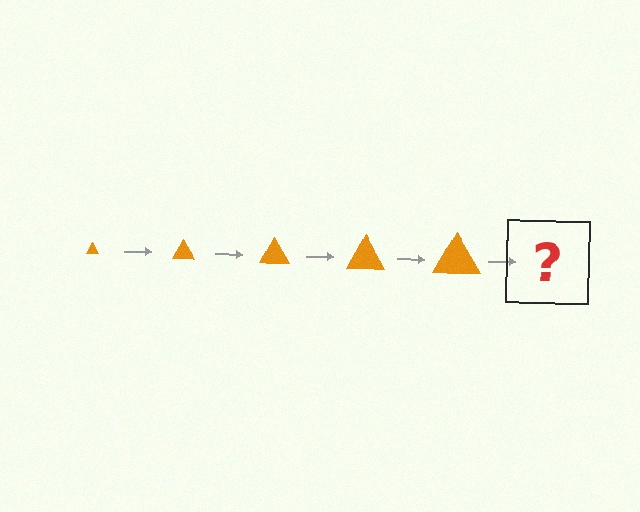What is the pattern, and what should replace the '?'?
The pattern is that the triangle gets progressively larger each step. The '?' should be an orange triangle, larger than the previous one.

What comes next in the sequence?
The next element should be an orange triangle, larger than the previous one.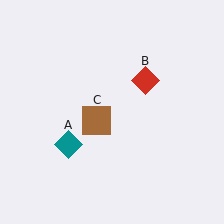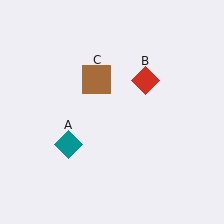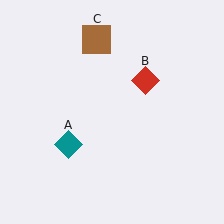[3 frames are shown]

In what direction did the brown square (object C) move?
The brown square (object C) moved up.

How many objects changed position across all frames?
1 object changed position: brown square (object C).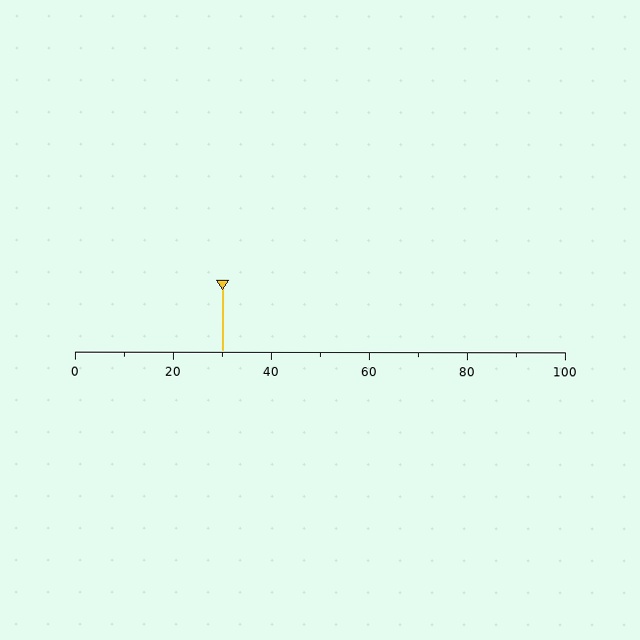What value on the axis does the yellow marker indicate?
The marker indicates approximately 30.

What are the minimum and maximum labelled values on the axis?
The axis runs from 0 to 100.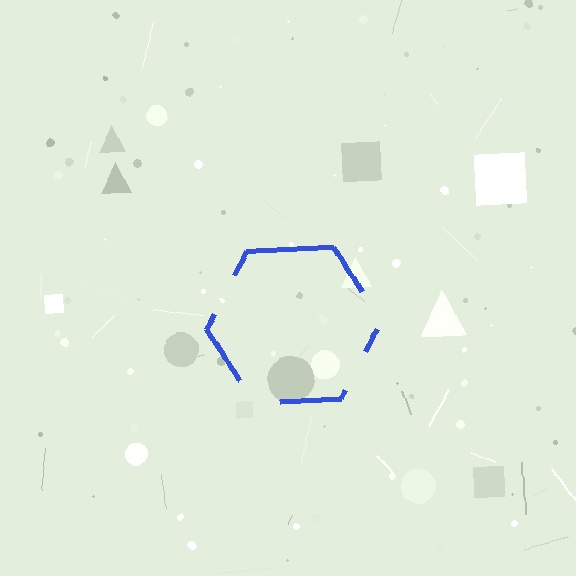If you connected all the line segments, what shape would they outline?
They would outline a hexagon.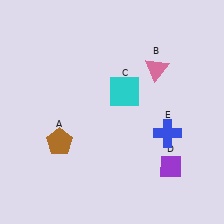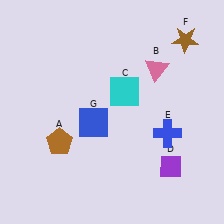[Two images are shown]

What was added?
A brown star (F), a blue square (G) were added in Image 2.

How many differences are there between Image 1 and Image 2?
There are 2 differences between the two images.